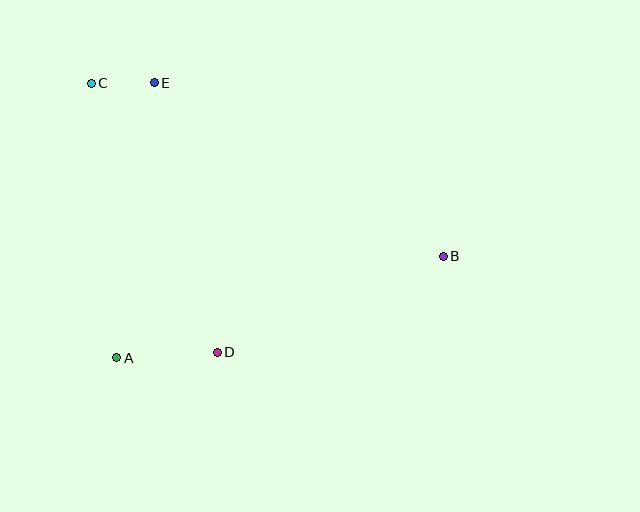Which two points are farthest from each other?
Points B and C are farthest from each other.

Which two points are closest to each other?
Points C and E are closest to each other.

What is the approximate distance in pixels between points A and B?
The distance between A and B is approximately 342 pixels.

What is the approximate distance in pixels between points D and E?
The distance between D and E is approximately 276 pixels.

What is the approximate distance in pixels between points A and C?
The distance between A and C is approximately 275 pixels.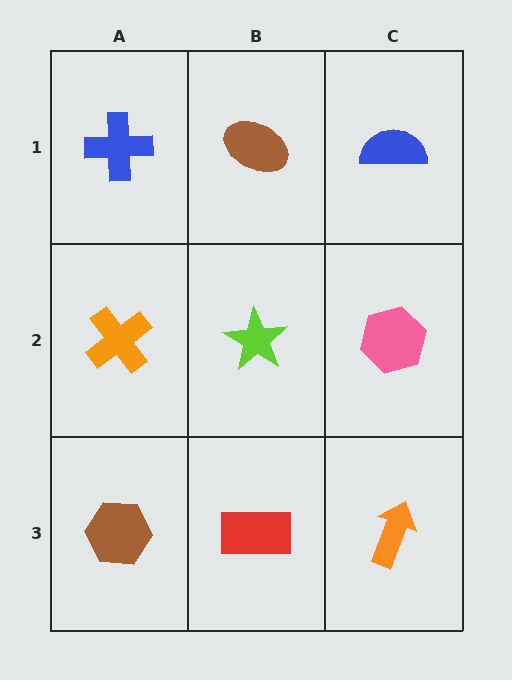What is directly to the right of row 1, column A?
A brown ellipse.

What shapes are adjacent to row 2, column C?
A blue semicircle (row 1, column C), an orange arrow (row 3, column C), a lime star (row 2, column B).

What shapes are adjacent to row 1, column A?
An orange cross (row 2, column A), a brown ellipse (row 1, column B).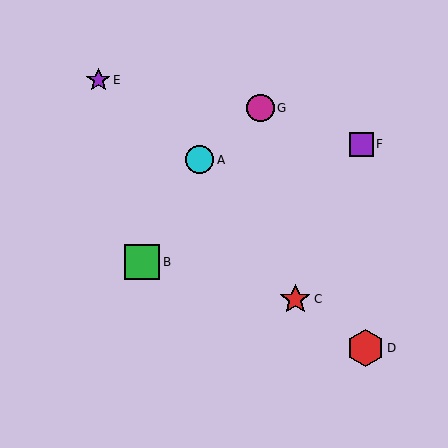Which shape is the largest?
The red hexagon (labeled D) is the largest.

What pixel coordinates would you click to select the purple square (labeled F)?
Click at (362, 144) to select the purple square F.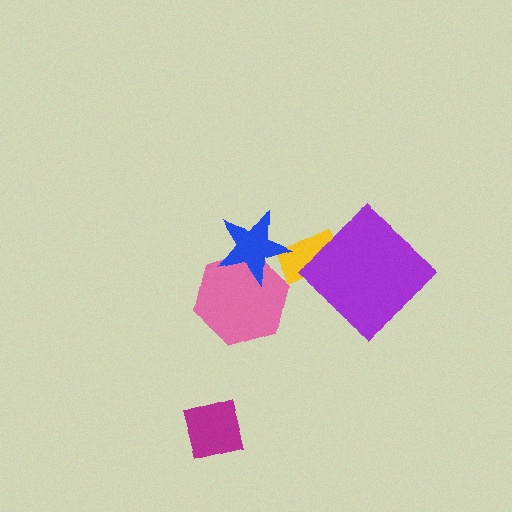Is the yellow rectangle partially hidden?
Yes, it is partially covered by another shape.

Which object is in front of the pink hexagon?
The blue star is in front of the pink hexagon.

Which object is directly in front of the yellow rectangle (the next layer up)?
The blue star is directly in front of the yellow rectangle.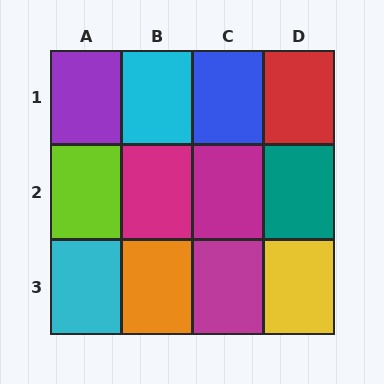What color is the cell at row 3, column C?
Magenta.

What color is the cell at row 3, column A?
Cyan.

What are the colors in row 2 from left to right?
Lime, magenta, magenta, teal.